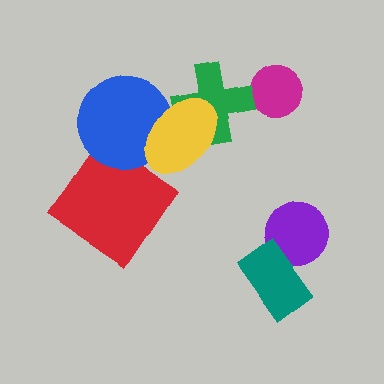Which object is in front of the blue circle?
The yellow ellipse is in front of the blue circle.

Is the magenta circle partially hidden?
No, no other shape covers it.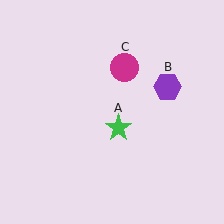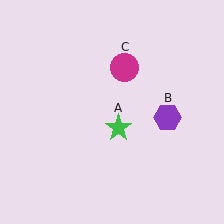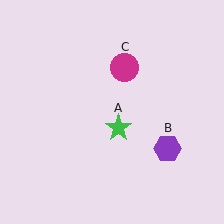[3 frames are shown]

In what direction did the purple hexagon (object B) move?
The purple hexagon (object B) moved down.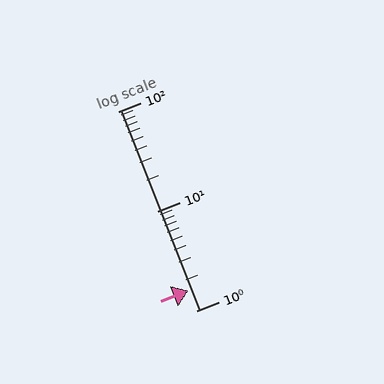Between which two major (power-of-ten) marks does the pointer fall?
The pointer is between 1 and 10.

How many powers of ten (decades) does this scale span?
The scale spans 2 decades, from 1 to 100.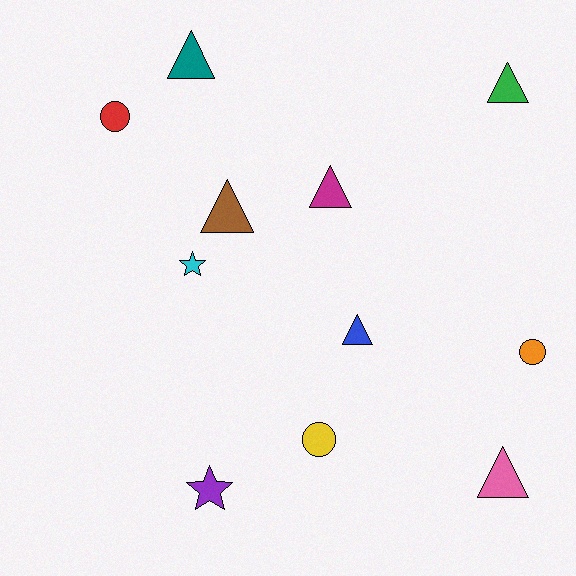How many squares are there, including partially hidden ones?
There are no squares.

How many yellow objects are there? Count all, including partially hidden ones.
There is 1 yellow object.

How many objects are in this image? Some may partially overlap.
There are 11 objects.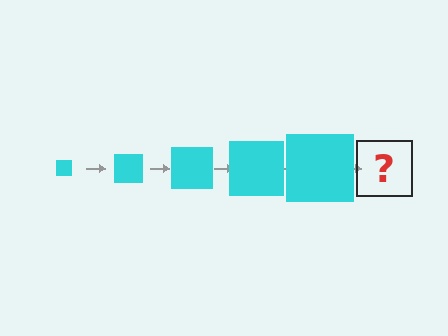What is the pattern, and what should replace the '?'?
The pattern is that the square gets progressively larger each step. The '?' should be a cyan square, larger than the previous one.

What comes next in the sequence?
The next element should be a cyan square, larger than the previous one.